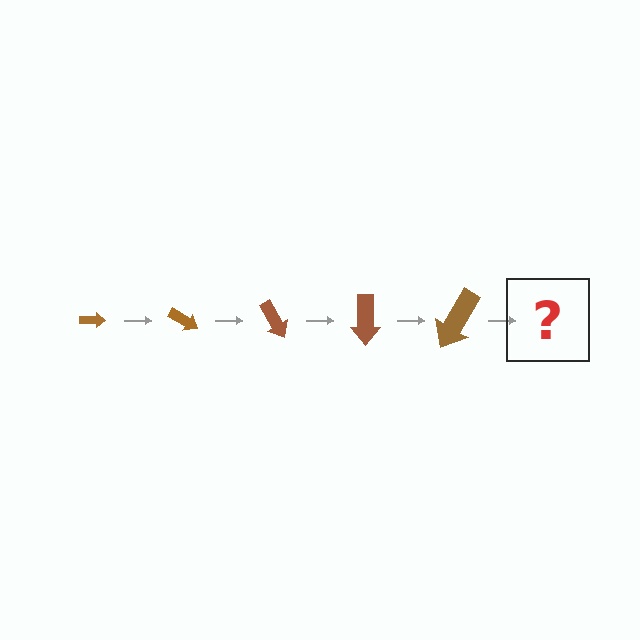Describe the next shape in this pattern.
It should be an arrow, larger than the previous one and rotated 150 degrees from the start.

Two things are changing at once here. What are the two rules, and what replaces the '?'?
The two rules are that the arrow grows larger each step and it rotates 30 degrees each step. The '?' should be an arrow, larger than the previous one and rotated 150 degrees from the start.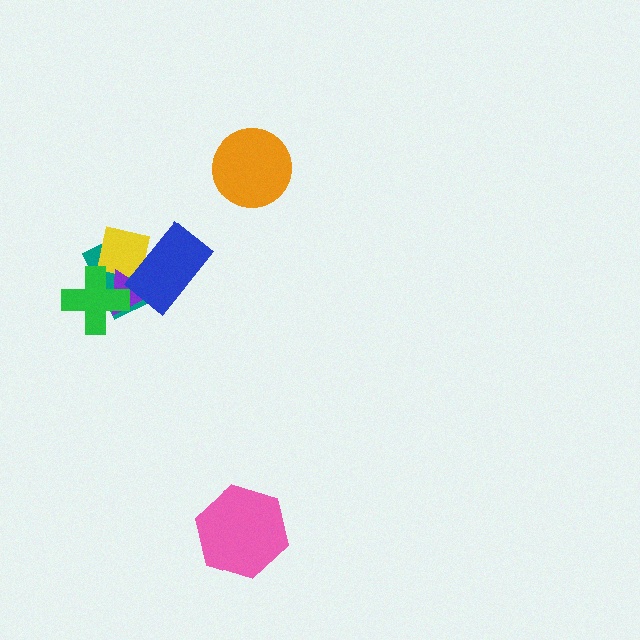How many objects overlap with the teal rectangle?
4 objects overlap with the teal rectangle.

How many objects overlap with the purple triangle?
4 objects overlap with the purple triangle.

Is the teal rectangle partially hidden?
Yes, it is partially covered by another shape.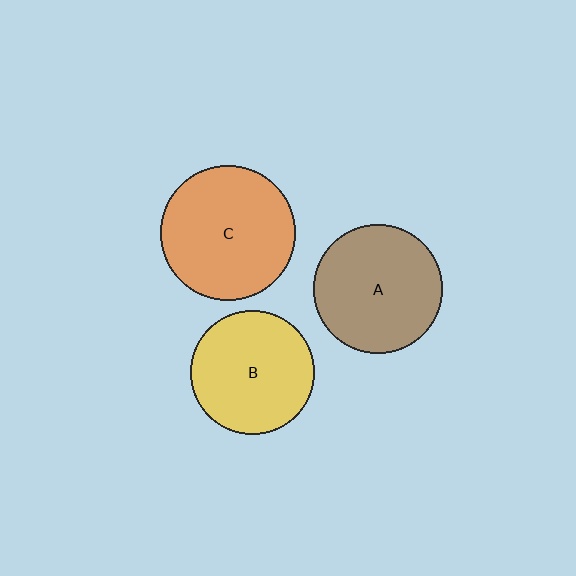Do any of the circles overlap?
No, none of the circles overlap.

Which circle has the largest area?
Circle C (orange).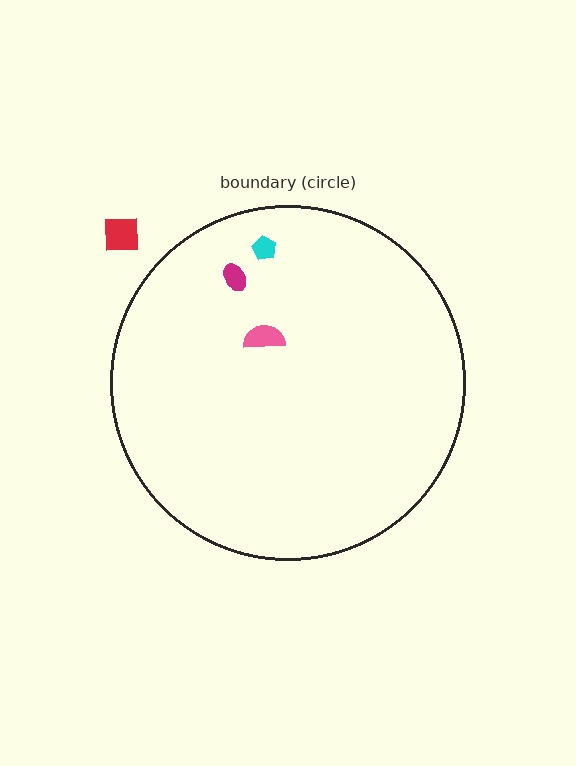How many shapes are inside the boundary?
3 inside, 1 outside.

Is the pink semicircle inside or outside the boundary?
Inside.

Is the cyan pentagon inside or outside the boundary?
Inside.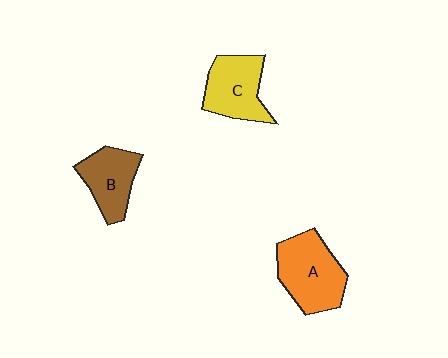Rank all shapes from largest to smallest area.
From largest to smallest: A (orange), C (yellow), B (brown).